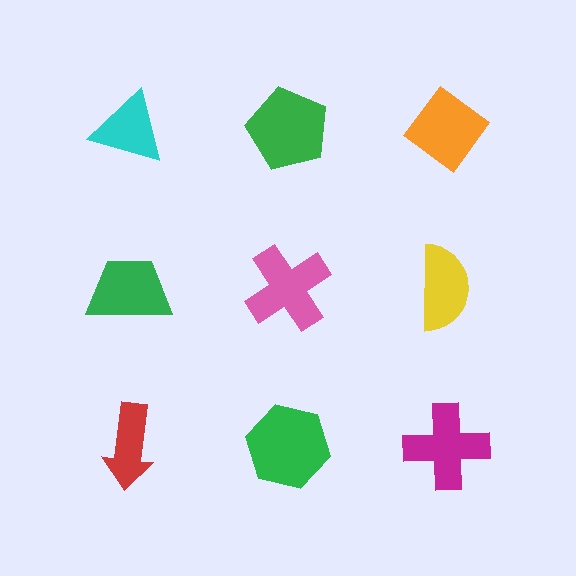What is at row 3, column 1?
A red arrow.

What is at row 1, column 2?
A green pentagon.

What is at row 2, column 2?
A pink cross.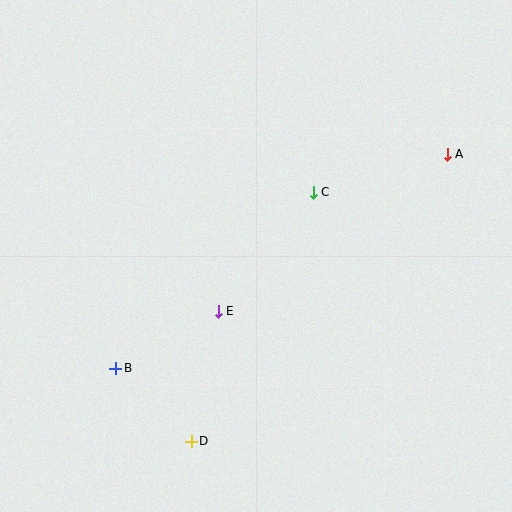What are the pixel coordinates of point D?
Point D is at (191, 441).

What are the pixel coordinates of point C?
Point C is at (313, 192).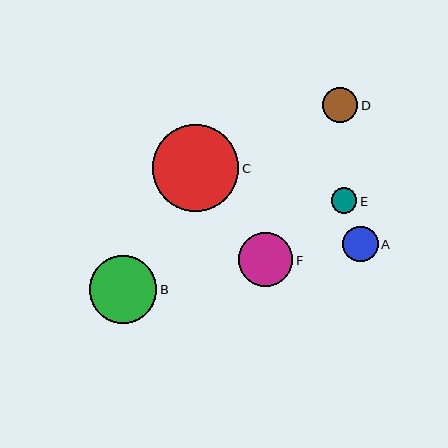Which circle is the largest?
Circle C is the largest with a size of approximately 87 pixels.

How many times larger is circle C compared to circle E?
Circle C is approximately 3.3 times the size of circle E.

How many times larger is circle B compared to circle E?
Circle B is approximately 2.6 times the size of circle E.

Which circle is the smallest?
Circle E is the smallest with a size of approximately 26 pixels.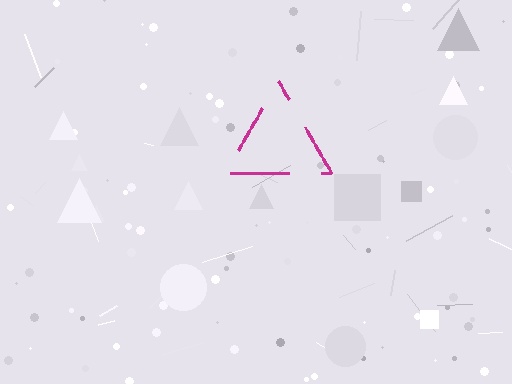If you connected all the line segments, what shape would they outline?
They would outline a triangle.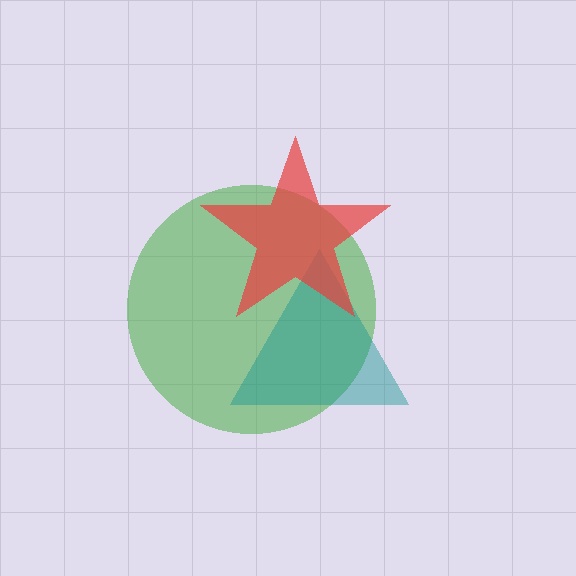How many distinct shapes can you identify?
There are 3 distinct shapes: a green circle, a teal triangle, a red star.